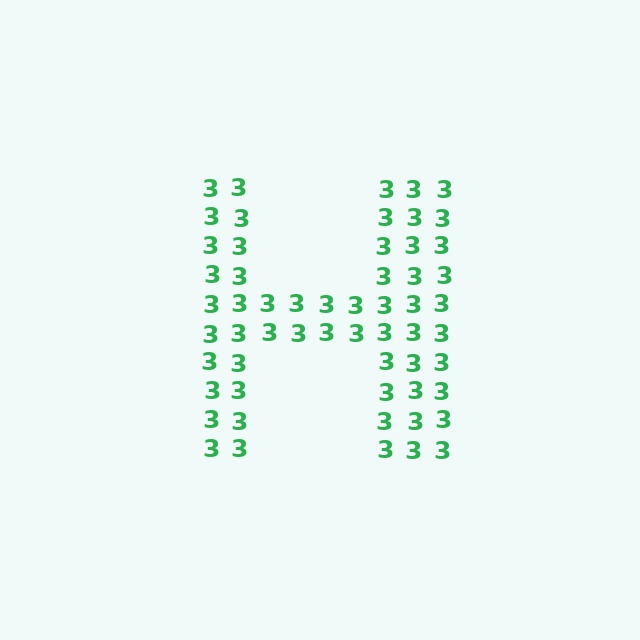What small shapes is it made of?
It is made of small digit 3's.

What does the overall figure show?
The overall figure shows the letter H.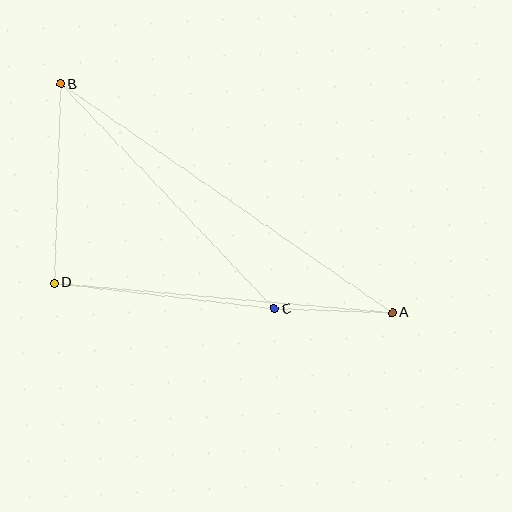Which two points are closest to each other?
Points A and C are closest to each other.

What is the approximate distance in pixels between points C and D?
The distance between C and D is approximately 221 pixels.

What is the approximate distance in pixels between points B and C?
The distance between B and C is approximately 310 pixels.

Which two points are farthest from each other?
Points A and B are farthest from each other.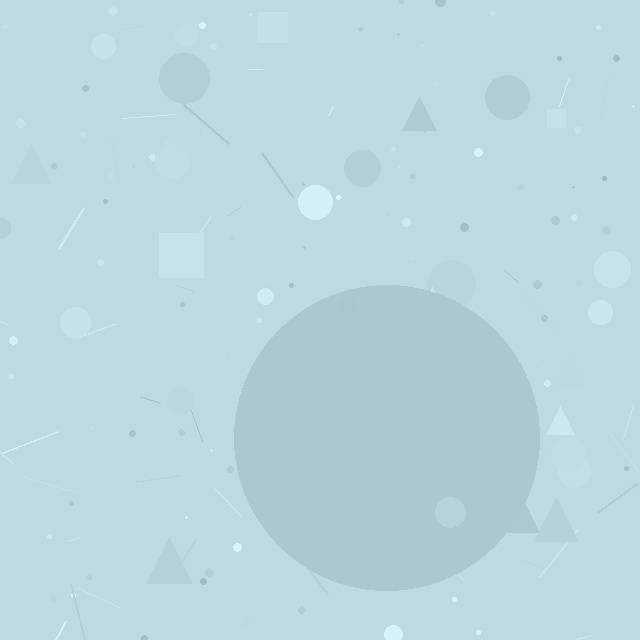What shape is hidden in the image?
A circle is hidden in the image.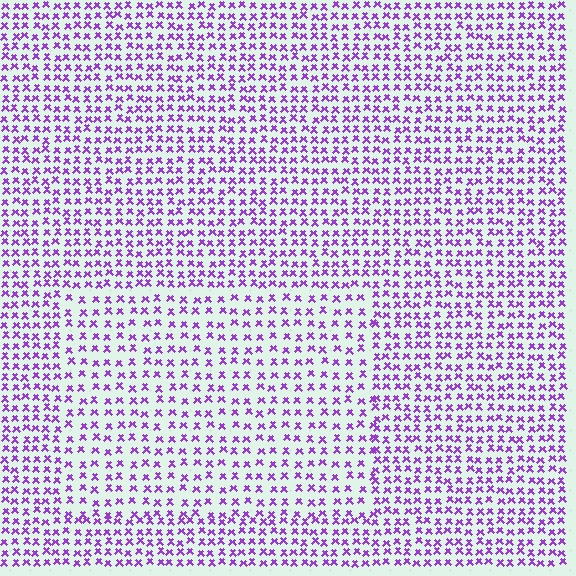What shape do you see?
I see a rectangle.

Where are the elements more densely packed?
The elements are more densely packed outside the rectangle boundary.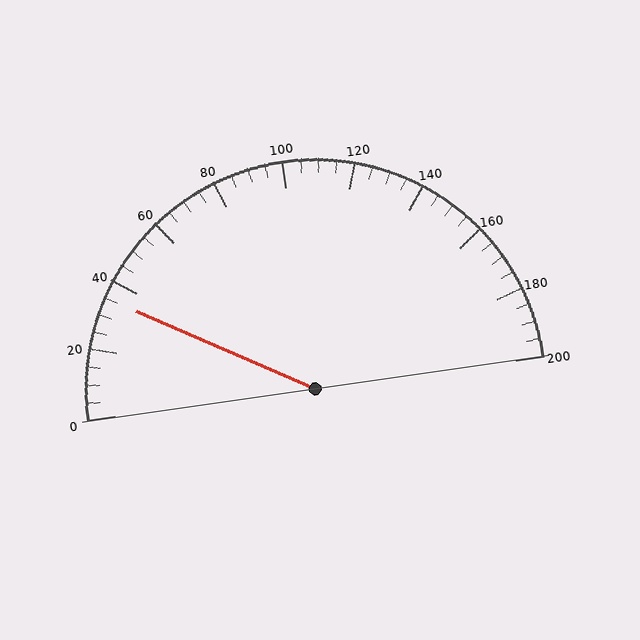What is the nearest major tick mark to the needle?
The nearest major tick mark is 40.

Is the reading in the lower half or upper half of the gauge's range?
The reading is in the lower half of the range (0 to 200).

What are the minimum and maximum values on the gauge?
The gauge ranges from 0 to 200.